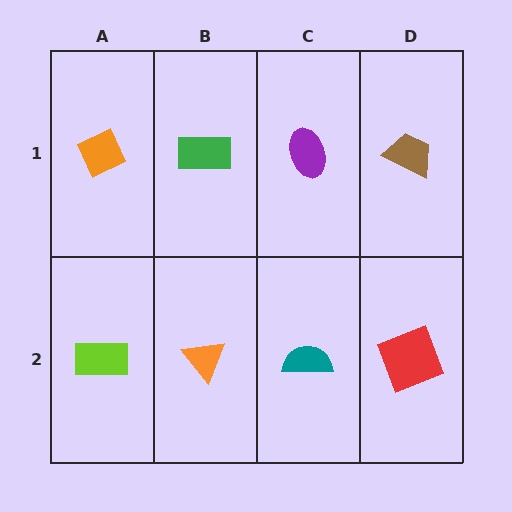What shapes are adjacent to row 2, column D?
A brown trapezoid (row 1, column D), a teal semicircle (row 2, column C).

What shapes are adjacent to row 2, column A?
An orange diamond (row 1, column A), an orange triangle (row 2, column B).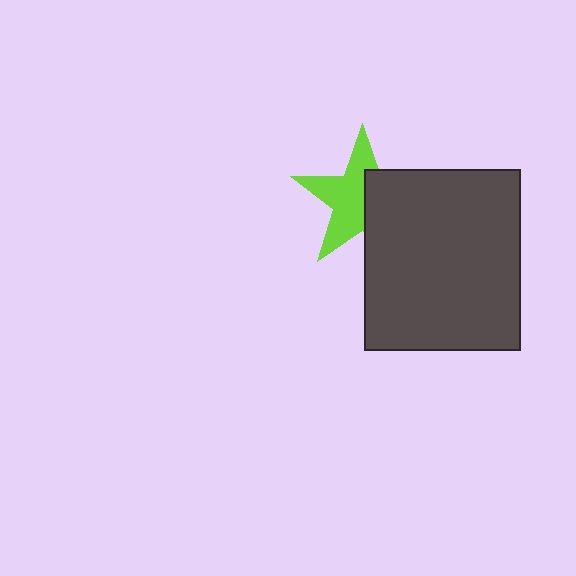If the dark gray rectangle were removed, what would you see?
You would see the complete lime star.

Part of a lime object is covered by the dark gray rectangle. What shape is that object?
It is a star.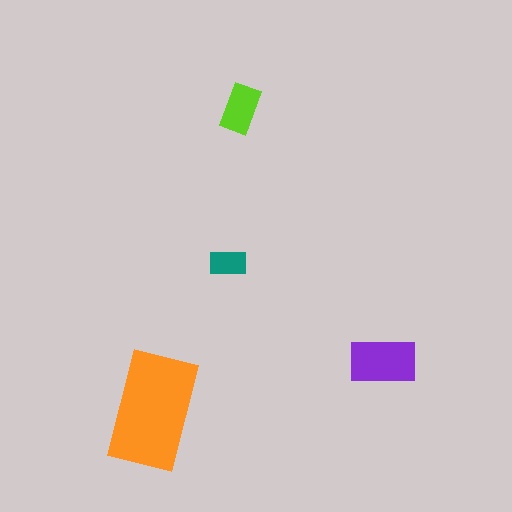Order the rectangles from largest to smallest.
the orange one, the purple one, the lime one, the teal one.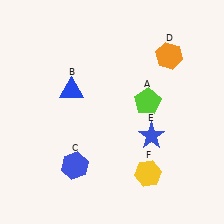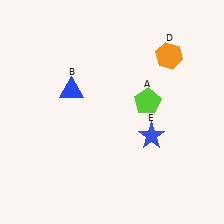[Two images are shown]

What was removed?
The yellow hexagon (F), the blue hexagon (C) were removed in Image 2.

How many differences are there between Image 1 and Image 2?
There are 2 differences between the two images.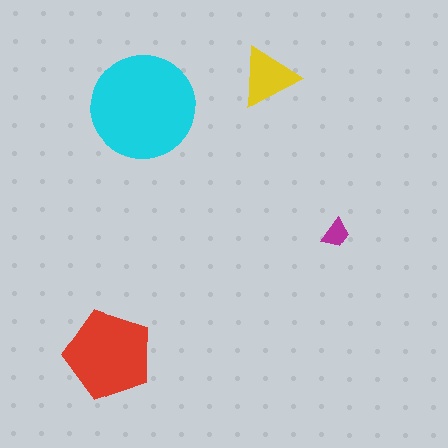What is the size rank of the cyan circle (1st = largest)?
1st.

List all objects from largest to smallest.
The cyan circle, the red pentagon, the yellow triangle, the magenta trapezoid.